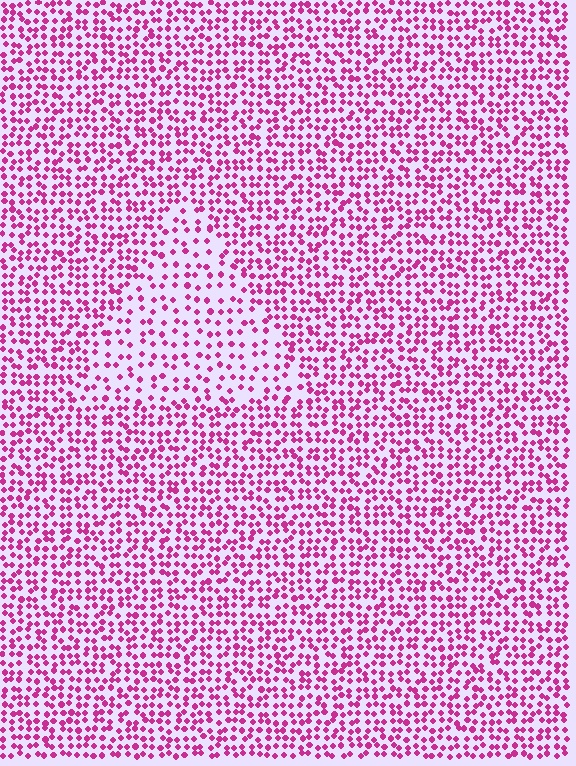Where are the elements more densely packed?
The elements are more densely packed outside the triangle boundary.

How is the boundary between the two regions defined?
The boundary is defined by a change in element density (approximately 1.9x ratio). All elements are the same color, size, and shape.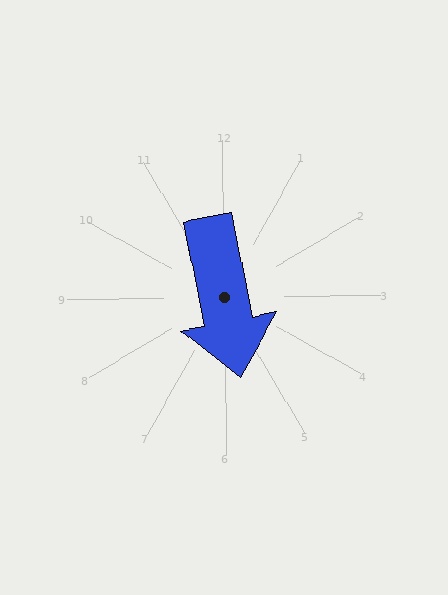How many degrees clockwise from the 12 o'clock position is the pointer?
Approximately 169 degrees.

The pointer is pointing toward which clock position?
Roughly 6 o'clock.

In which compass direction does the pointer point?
South.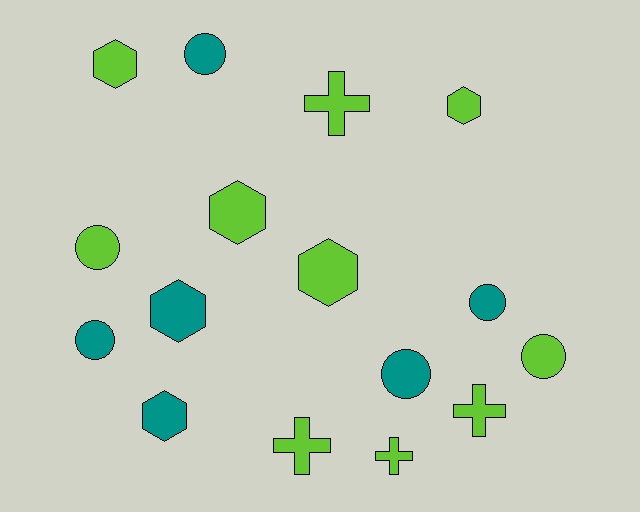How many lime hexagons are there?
There are 4 lime hexagons.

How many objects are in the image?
There are 16 objects.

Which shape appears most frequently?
Circle, with 6 objects.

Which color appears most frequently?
Lime, with 10 objects.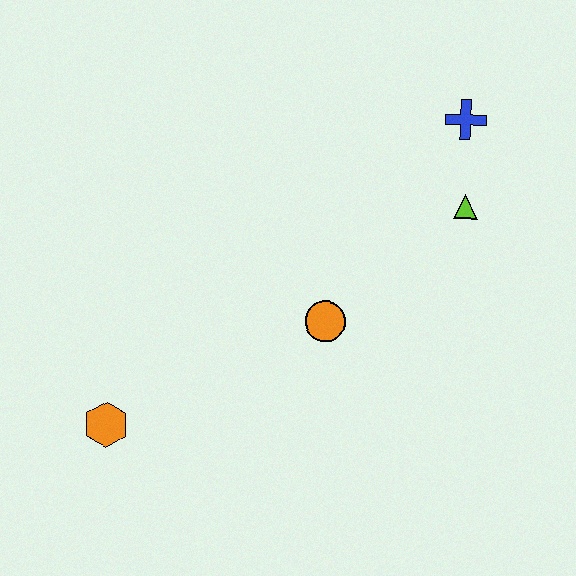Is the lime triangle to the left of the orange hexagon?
No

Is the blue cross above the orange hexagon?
Yes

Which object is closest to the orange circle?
The lime triangle is closest to the orange circle.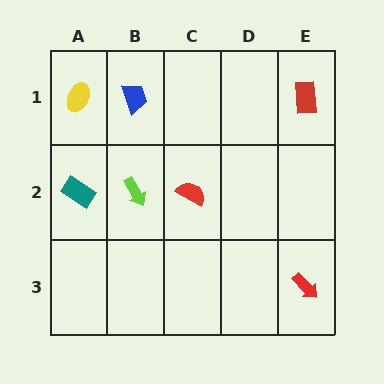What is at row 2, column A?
A teal rectangle.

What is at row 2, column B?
A lime arrow.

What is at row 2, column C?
A red semicircle.